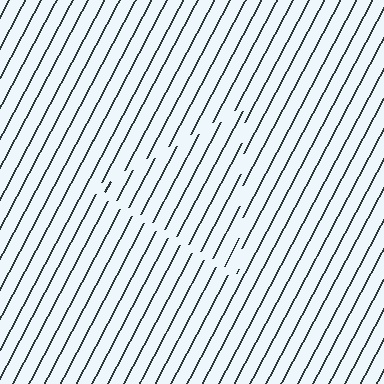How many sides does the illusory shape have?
3 sides — the line-ends trace a triangle.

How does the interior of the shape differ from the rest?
The interior of the shape contains the same grating, shifted by half a period — the contour is defined by the phase discontinuity where line-ends from the inner and outer gratings abut.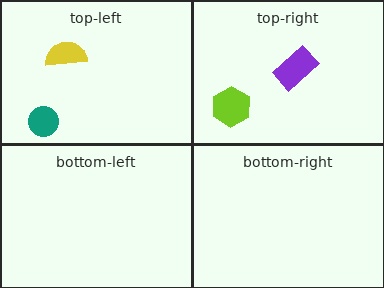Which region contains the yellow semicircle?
The top-left region.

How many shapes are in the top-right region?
2.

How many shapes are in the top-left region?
2.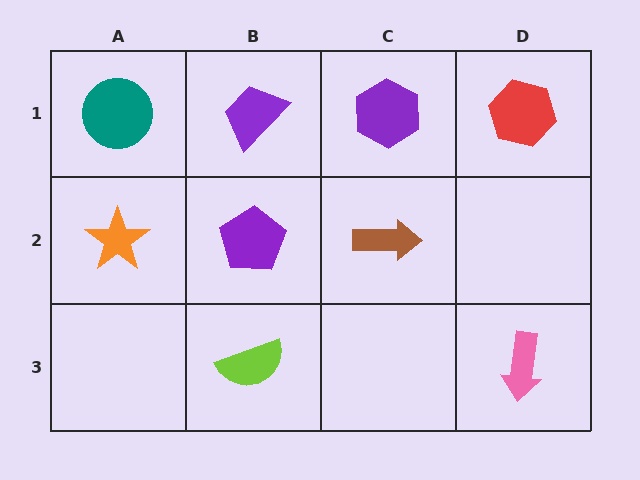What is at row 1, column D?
A red hexagon.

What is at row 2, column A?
An orange star.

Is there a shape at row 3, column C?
No, that cell is empty.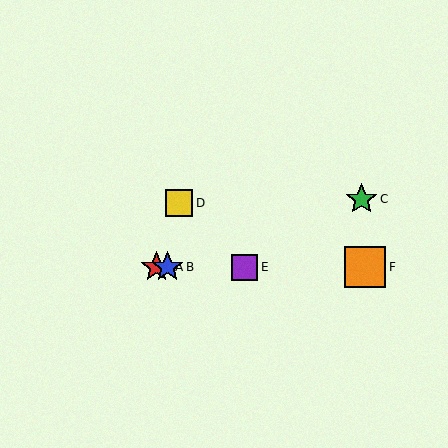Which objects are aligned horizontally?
Objects A, B, E, F are aligned horizontally.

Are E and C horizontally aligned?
No, E is at y≈267 and C is at y≈199.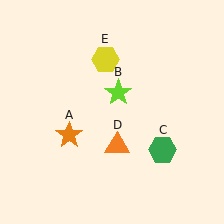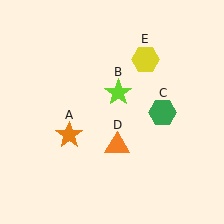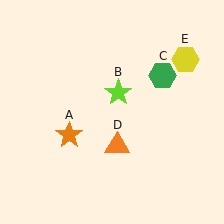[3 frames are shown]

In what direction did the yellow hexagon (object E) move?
The yellow hexagon (object E) moved right.